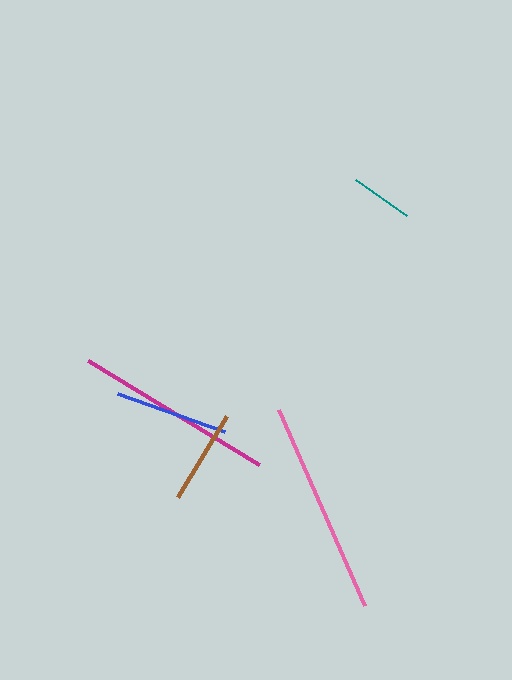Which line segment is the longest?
The pink line is the longest at approximately 214 pixels.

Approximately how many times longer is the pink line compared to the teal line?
The pink line is approximately 3.4 times the length of the teal line.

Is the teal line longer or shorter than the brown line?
The brown line is longer than the teal line.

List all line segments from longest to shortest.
From longest to shortest: pink, magenta, blue, brown, teal.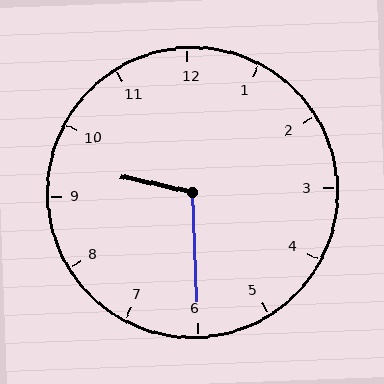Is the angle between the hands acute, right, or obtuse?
It is obtuse.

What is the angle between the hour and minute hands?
Approximately 105 degrees.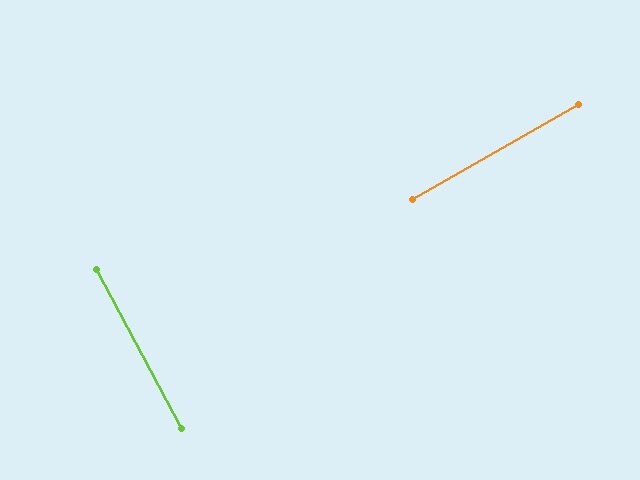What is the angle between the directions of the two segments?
Approximately 88 degrees.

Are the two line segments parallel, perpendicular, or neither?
Perpendicular — they meet at approximately 88°.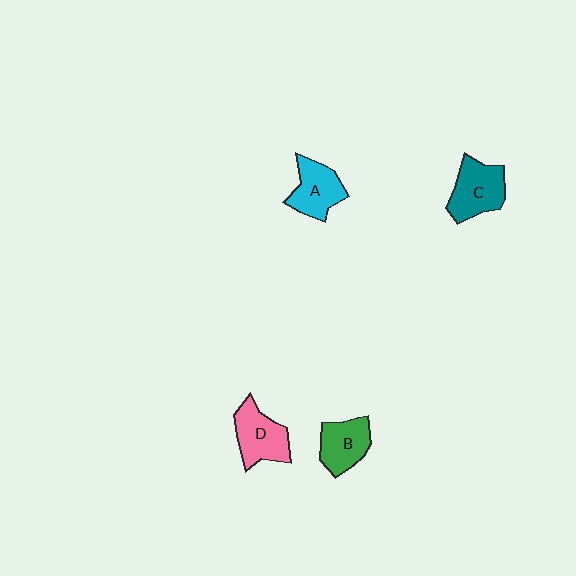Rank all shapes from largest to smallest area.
From largest to smallest: C (teal), D (pink), A (cyan), B (green).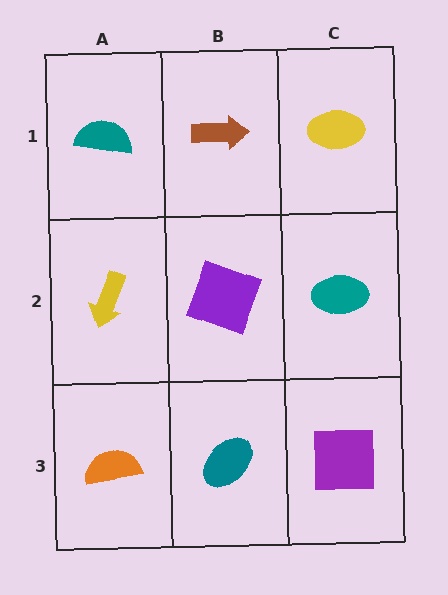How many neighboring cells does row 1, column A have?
2.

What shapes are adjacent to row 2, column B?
A brown arrow (row 1, column B), a teal ellipse (row 3, column B), a yellow arrow (row 2, column A), a teal ellipse (row 2, column C).